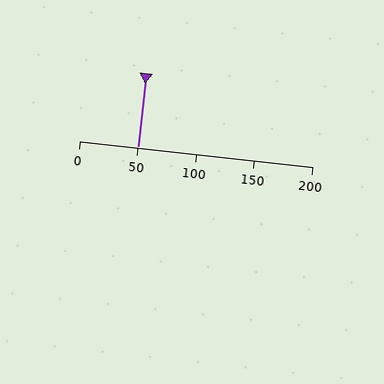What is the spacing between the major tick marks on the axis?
The major ticks are spaced 50 apart.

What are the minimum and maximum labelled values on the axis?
The axis runs from 0 to 200.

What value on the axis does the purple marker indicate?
The marker indicates approximately 50.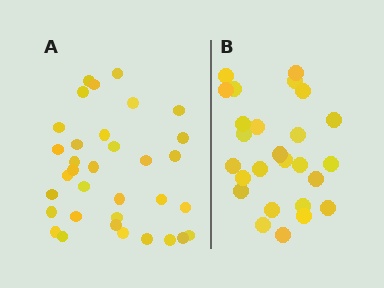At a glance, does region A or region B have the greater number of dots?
Region A (the left region) has more dots.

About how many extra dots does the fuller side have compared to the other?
Region A has roughly 8 or so more dots than region B.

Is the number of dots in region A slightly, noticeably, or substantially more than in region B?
Region A has noticeably more, but not dramatically so. The ratio is roughly 1.3 to 1.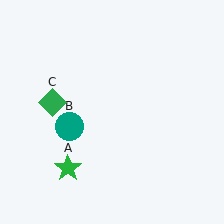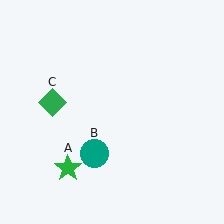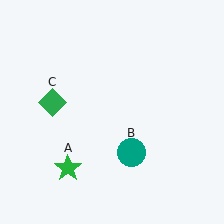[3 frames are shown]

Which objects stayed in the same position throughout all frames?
Green star (object A) and green diamond (object C) remained stationary.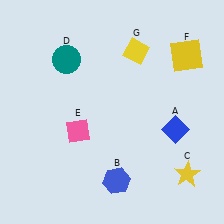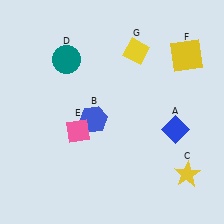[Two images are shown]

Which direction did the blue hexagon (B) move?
The blue hexagon (B) moved up.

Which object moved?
The blue hexagon (B) moved up.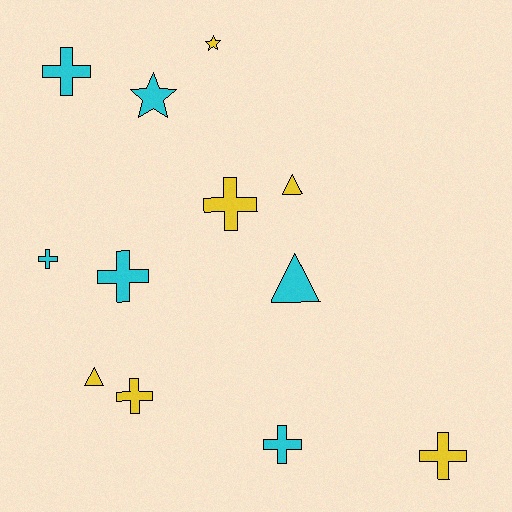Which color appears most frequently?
Cyan, with 6 objects.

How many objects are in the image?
There are 12 objects.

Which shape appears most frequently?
Cross, with 7 objects.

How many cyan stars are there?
There is 1 cyan star.